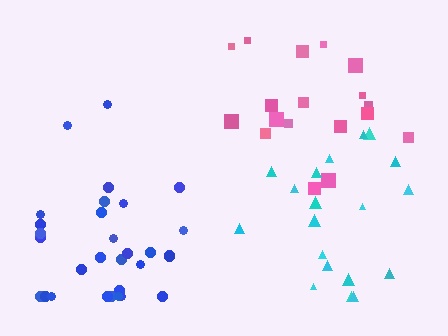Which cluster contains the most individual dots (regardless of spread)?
Blue (31).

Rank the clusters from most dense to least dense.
blue, pink, cyan.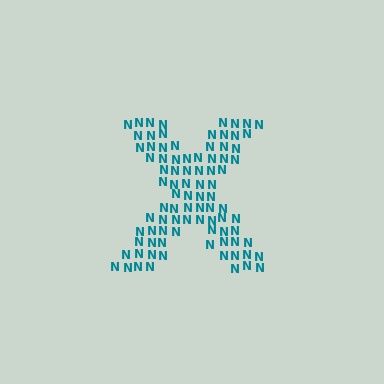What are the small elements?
The small elements are letter N's.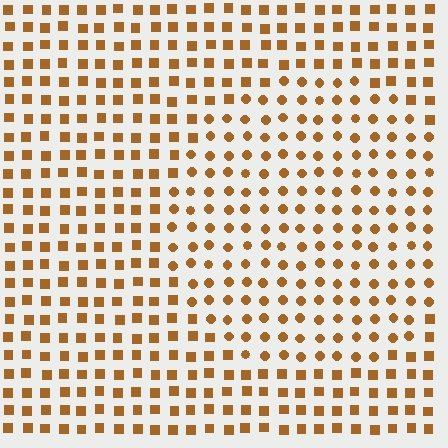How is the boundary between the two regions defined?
The boundary is defined by a change in element shape: circles inside vs. squares outside. All elements share the same color and spacing.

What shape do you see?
I see a circle.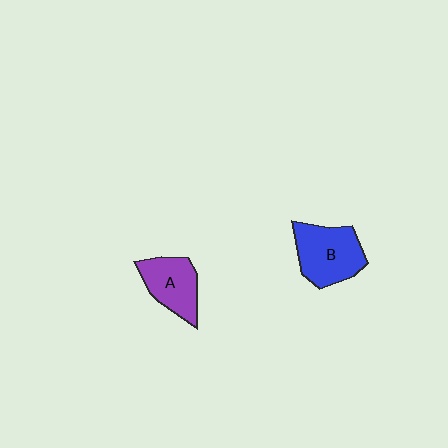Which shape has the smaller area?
Shape A (purple).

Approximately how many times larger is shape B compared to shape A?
Approximately 1.3 times.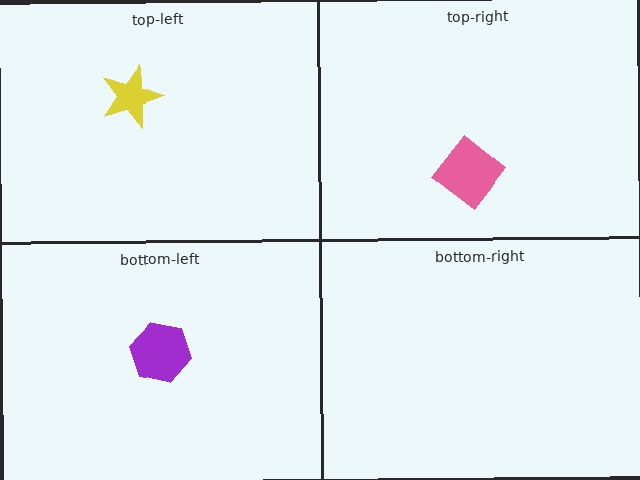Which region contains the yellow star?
The top-left region.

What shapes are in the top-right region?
The pink diamond.